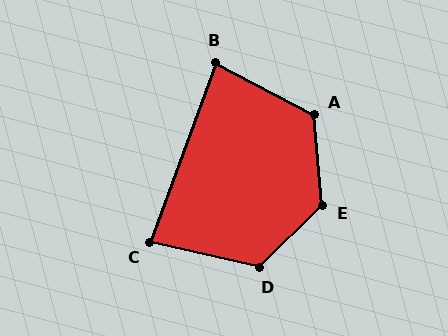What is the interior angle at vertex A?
Approximately 122 degrees (obtuse).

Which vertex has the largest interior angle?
E, at approximately 130 degrees.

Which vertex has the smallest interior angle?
C, at approximately 83 degrees.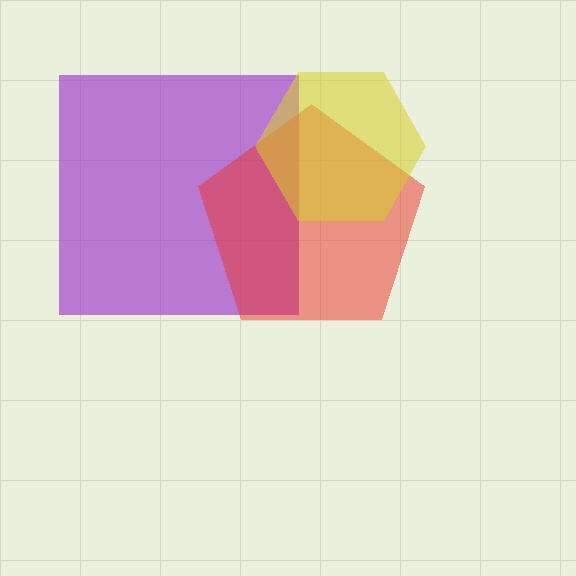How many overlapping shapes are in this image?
There are 3 overlapping shapes in the image.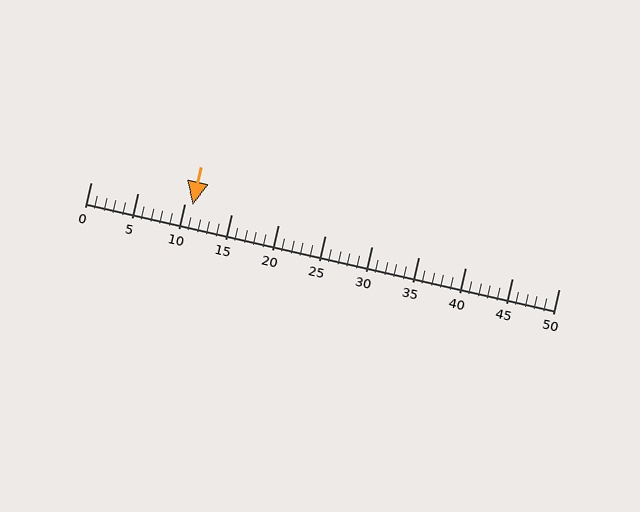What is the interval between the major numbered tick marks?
The major tick marks are spaced 5 units apart.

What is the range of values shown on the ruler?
The ruler shows values from 0 to 50.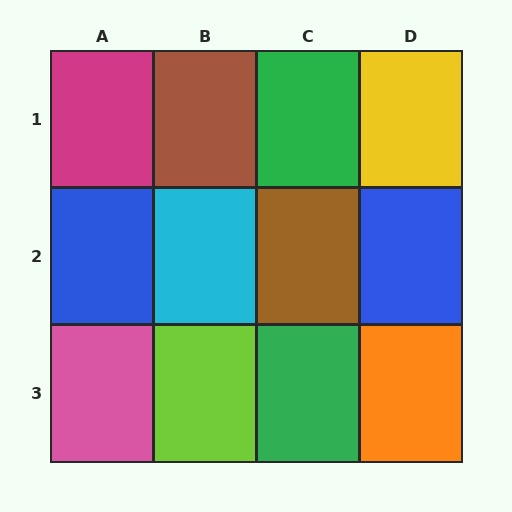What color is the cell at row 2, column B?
Cyan.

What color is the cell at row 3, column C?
Green.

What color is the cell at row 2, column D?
Blue.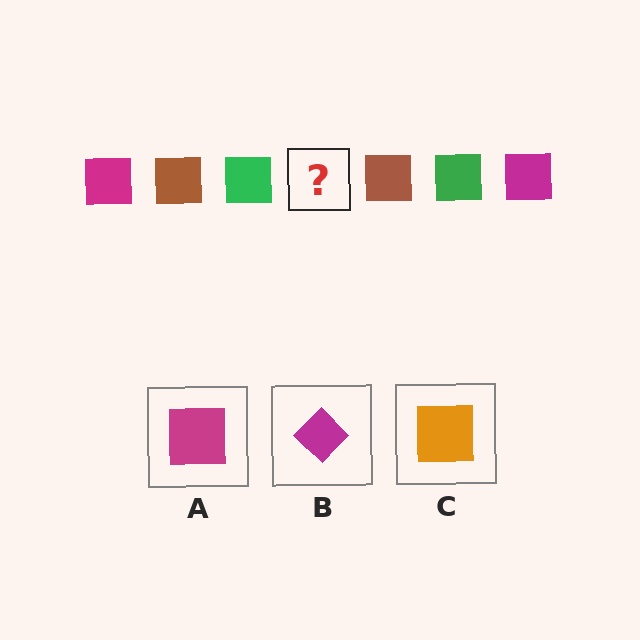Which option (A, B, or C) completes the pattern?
A.